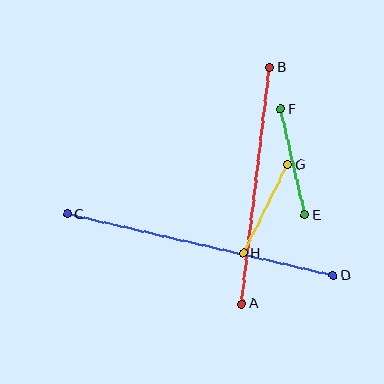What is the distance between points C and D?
The distance is approximately 273 pixels.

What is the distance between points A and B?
The distance is approximately 238 pixels.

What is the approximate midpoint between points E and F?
The midpoint is at approximately (293, 162) pixels.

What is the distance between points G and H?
The distance is approximately 99 pixels.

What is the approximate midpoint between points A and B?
The midpoint is at approximately (256, 186) pixels.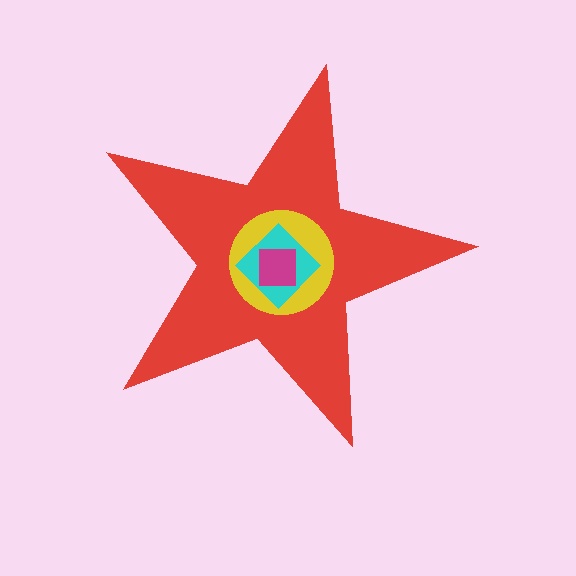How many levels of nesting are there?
4.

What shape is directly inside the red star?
The yellow circle.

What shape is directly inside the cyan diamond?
The magenta square.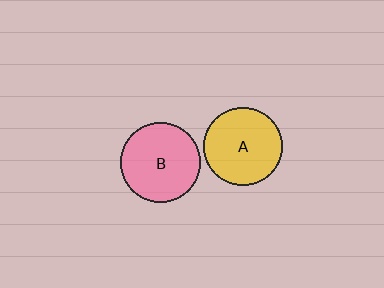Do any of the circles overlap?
No, none of the circles overlap.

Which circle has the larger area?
Circle B (pink).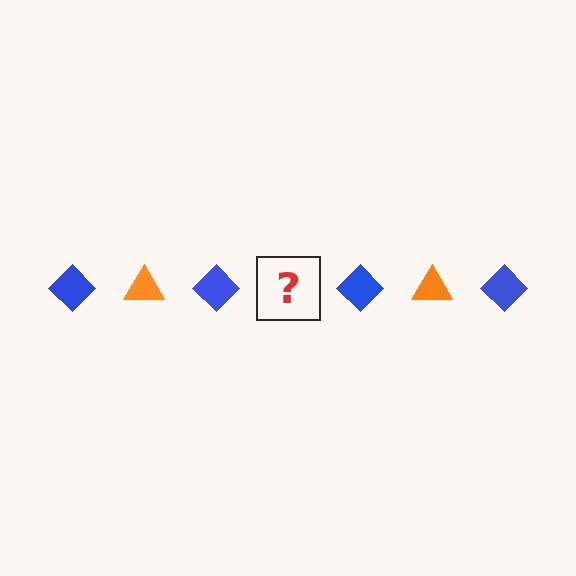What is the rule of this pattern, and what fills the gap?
The rule is that the pattern alternates between blue diamond and orange triangle. The gap should be filled with an orange triangle.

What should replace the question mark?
The question mark should be replaced with an orange triangle.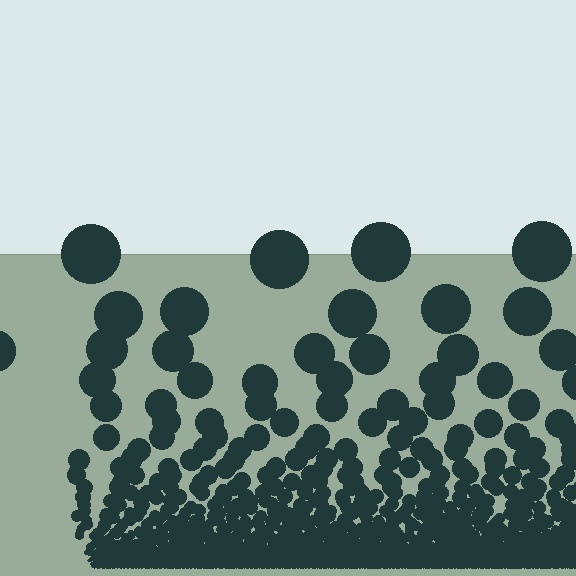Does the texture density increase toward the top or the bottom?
Density increases toward the bottom.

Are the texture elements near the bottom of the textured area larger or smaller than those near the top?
Smaller. The gradient is inverted — elements near the bottom are smaller and denser.